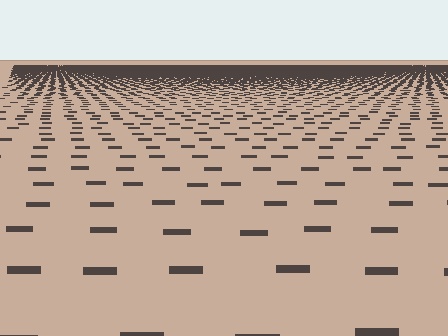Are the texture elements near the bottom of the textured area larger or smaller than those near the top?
Larger. Near the bottom, elements are closer to the viewer and appear at a bigger on-screen size.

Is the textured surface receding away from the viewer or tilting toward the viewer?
The surface is receding away from the viewer. Texture elements get smaller and denser toward the top.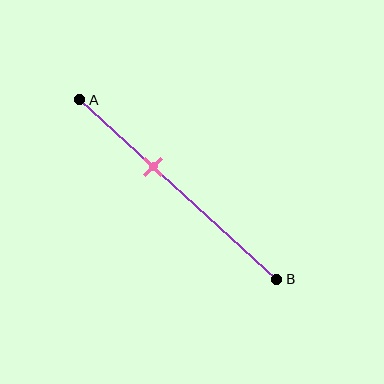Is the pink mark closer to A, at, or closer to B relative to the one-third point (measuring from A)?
The pink mark is closer to point B than the one-third point of segment AB.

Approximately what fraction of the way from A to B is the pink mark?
The pink mark is approximately 35% of the way from A to B.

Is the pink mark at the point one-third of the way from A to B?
No, the mark is at about 35% from A, not at the 33% one-third point.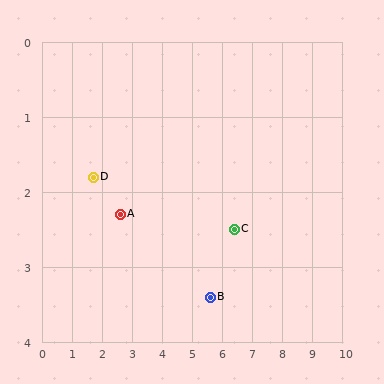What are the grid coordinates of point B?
Point B is at approximately (5.6, 3.4).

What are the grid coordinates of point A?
Point A is at approximately (2.6, 2.3).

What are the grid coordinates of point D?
Point D is at approximately (1.7, 1.8).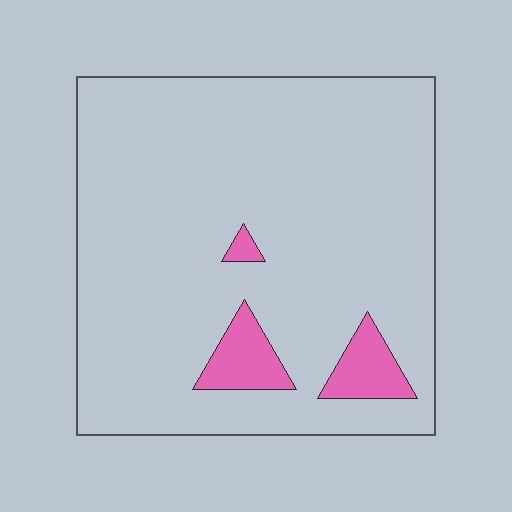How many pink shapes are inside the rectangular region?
3.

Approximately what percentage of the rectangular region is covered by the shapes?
Approximately 10%.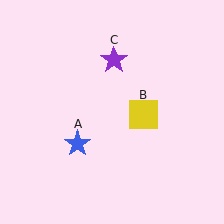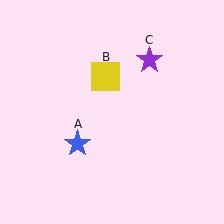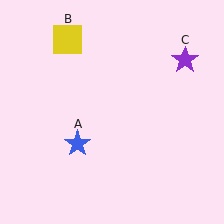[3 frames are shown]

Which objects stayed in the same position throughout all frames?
Blue star (object A) remained stationary.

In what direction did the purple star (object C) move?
The purple star (object C) moved right.